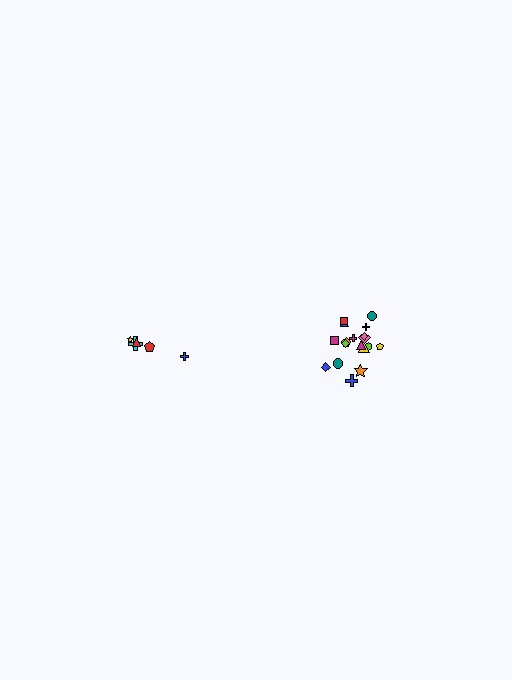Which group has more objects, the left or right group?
The right group.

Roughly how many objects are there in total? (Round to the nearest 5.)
Roughly 25 objects in total.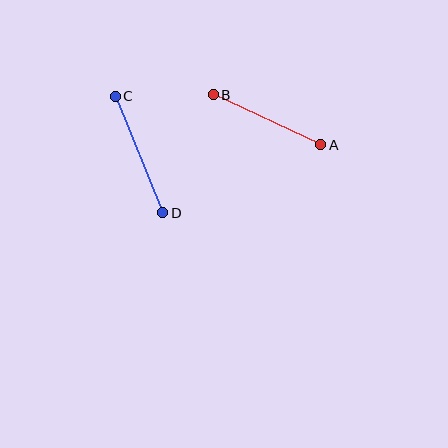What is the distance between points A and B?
The distance is approximately 119 pixels.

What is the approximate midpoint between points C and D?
The midpoint is at approximately (139, 155) pixels.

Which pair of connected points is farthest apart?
Points C and D are farthest apart.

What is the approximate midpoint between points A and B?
The midpoint is at approximately (267, 120) pixels.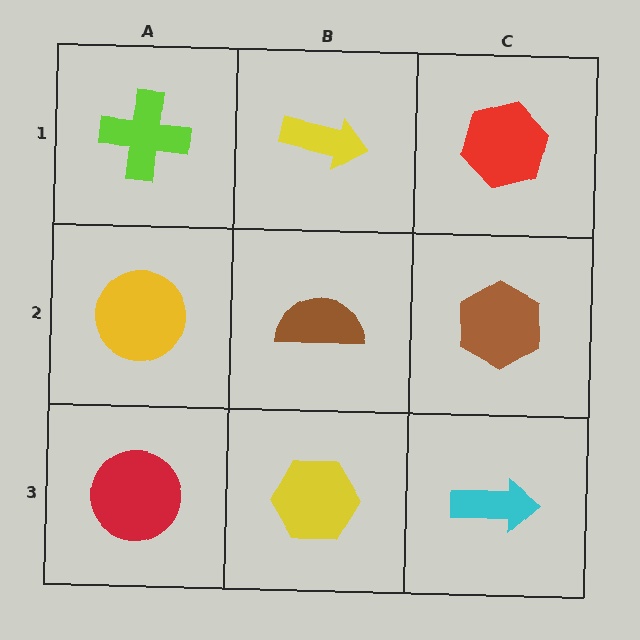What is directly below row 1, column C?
A brown hexagon.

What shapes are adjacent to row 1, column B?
A brown semicircle (row 2, column B), a lime cross (row 1, column A), a red hexagon (row 1, column C).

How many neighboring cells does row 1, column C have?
2.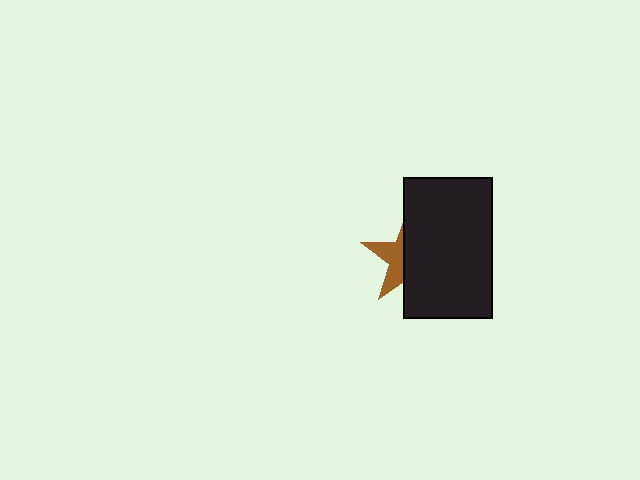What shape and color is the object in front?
The object in front is a black rectangle.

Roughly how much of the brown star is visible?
A small part of it is visible (roughly 39%).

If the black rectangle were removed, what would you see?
You would see the complete brown star.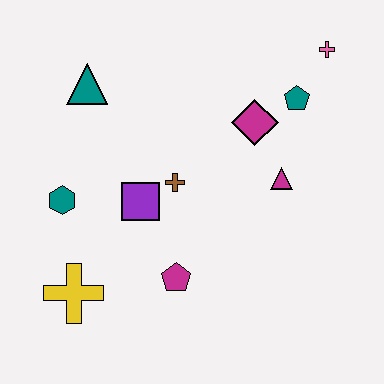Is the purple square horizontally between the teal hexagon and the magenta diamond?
Yes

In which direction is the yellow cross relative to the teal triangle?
The yellow cross is below the teal triangle.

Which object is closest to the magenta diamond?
The teal pentagon is closest to the magenta diamond.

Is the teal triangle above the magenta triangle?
Yes